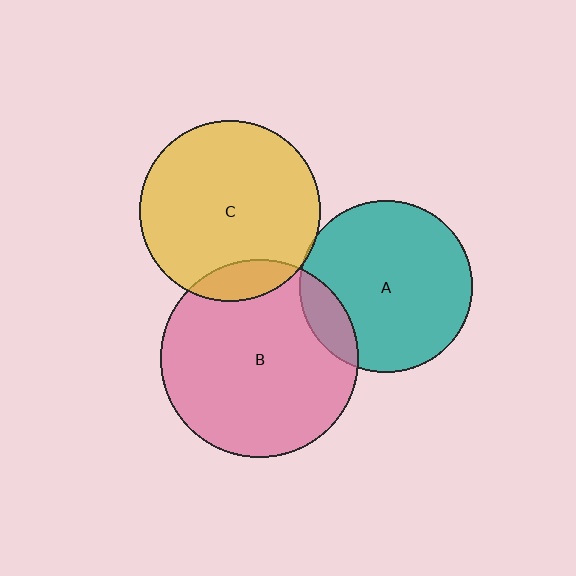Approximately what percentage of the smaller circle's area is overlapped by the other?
Approximately 5%.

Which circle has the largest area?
Circle B (pink).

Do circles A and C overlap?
Yes.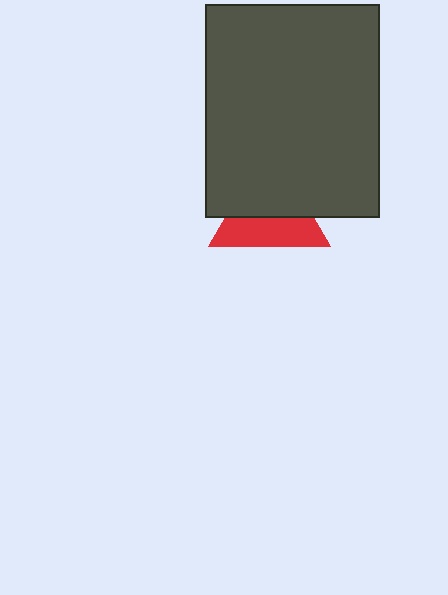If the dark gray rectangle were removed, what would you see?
You would see the complete red triangle.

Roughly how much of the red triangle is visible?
About half of it is visible (roughly 48%).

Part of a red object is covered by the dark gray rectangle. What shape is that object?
It is a triangle.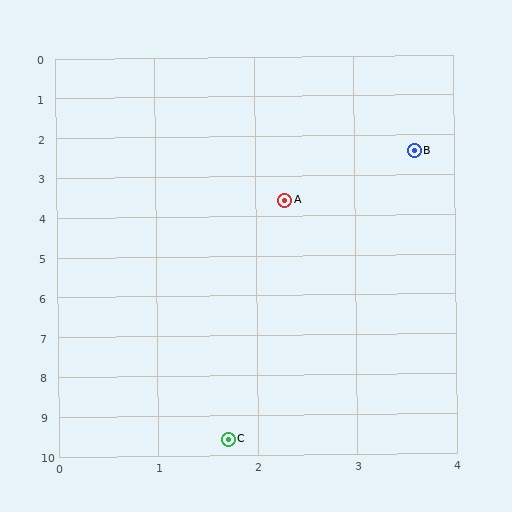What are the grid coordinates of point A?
Point A is at approximately (2.3, 3.6).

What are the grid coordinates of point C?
Point C is at approximately (1.7, 9.6).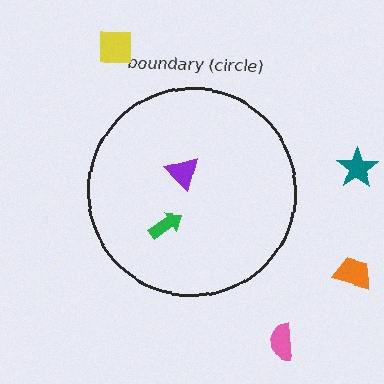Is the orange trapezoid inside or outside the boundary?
Outside.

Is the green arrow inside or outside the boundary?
Inside.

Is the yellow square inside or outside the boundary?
Outside.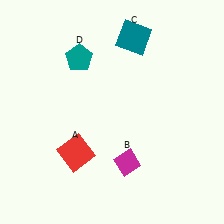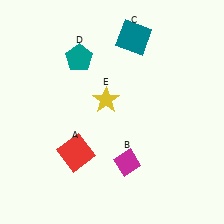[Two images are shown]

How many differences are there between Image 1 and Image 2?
There is 1 difference between the two images.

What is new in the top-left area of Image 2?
A yellow star (E) was added in the top-left area of Image 2.